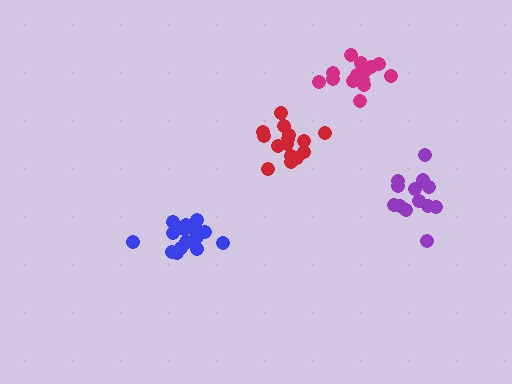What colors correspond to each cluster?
The clusters are colored: magenta, purple, red, blue.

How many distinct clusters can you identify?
There are 4 distinct clusters.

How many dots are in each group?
Group 1: 15 dots, Group 2: 13 dots, Group 3: 15 dots, Group 4: 16 dots (59 total).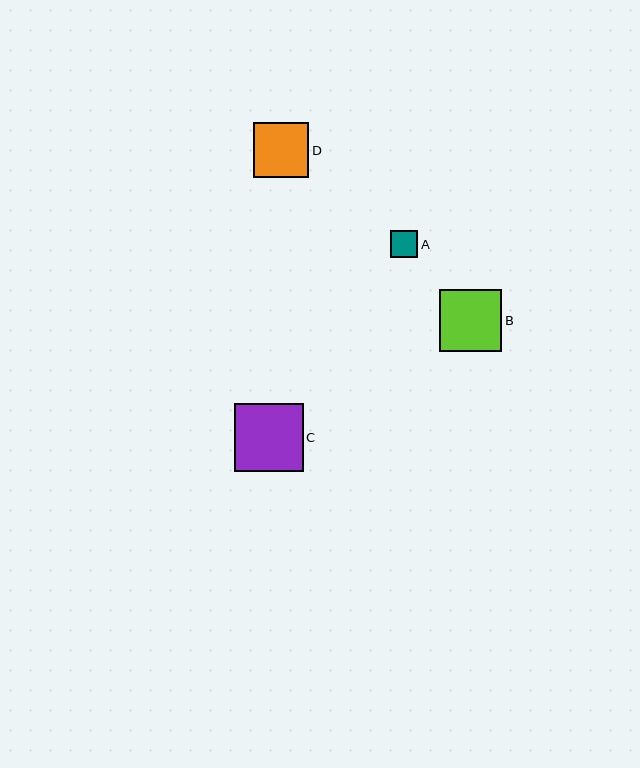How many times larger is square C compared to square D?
Square C is approximately 1.2 times the size of square D.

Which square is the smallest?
Square A is the smallest with a size of approximately 27 pixels.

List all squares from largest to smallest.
From largest to smallest: C, B, D, A.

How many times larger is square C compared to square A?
Square C is approximately 2.5 times the size of square A.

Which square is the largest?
Square C is the largest with a size of approximately 69 pixels.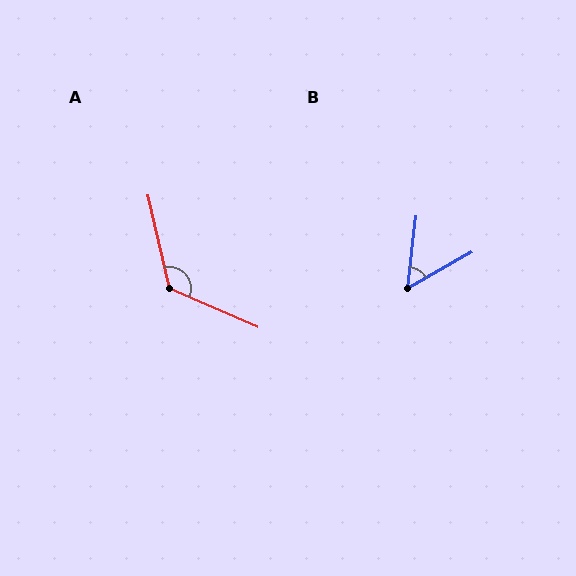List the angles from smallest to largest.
B (54°), A (126°).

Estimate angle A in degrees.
Approximately 126 degrees.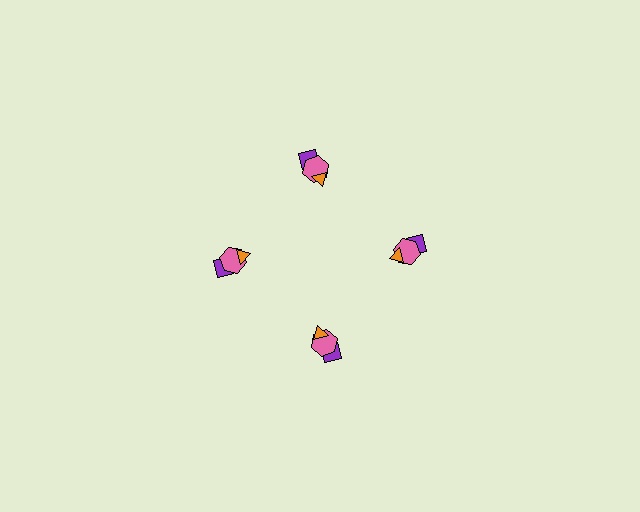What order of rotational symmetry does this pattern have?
This pattern has 4-fold rotational symmetry.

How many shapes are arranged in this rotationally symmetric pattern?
There are 12 shapes, arranged in 4 groups of 3.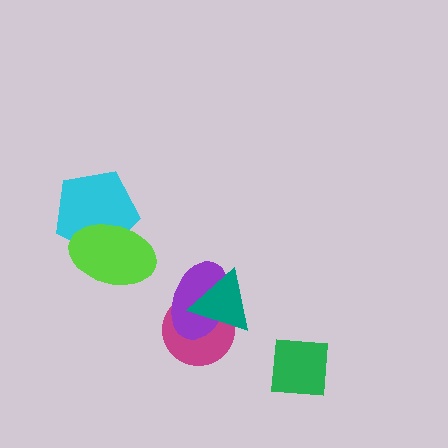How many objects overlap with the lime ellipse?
1 object overlaps with the lime ellipse.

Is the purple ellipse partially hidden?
Yes, it is partially covered by another shape.